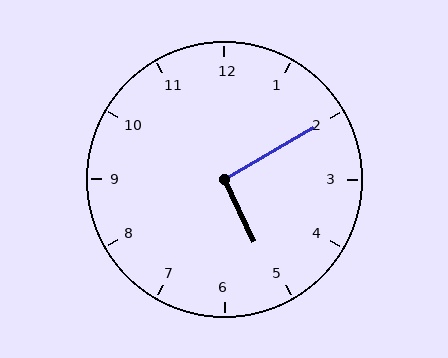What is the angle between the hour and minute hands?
Approximately 95 degrees.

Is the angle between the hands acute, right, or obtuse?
It is right.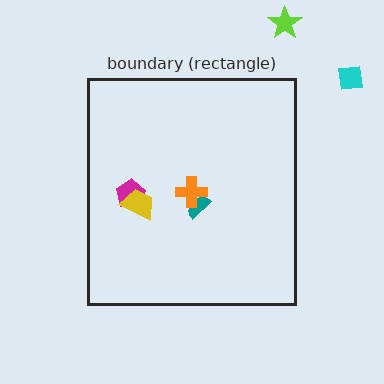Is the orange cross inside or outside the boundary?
Inside.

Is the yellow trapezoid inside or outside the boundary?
Inside.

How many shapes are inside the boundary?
4 inside, 2 outside.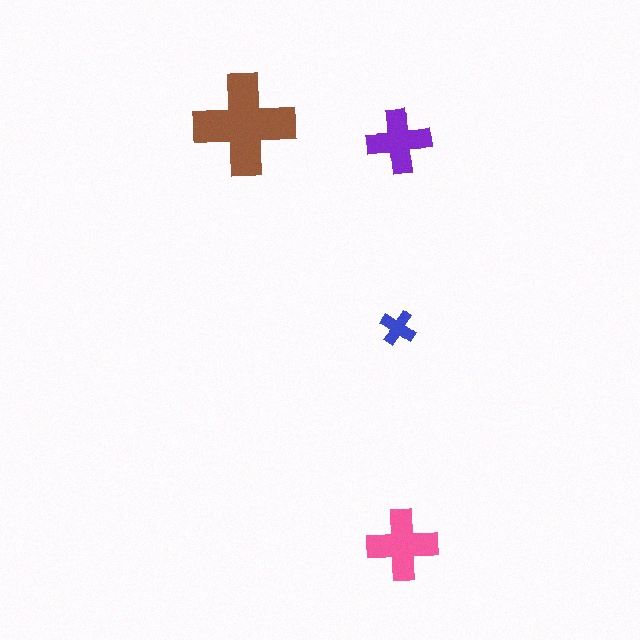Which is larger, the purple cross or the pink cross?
The pink one.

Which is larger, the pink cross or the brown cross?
The brown one.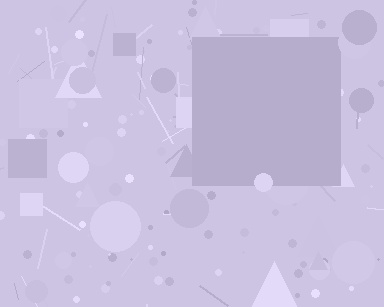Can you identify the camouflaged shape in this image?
The camouflaged shape is a square.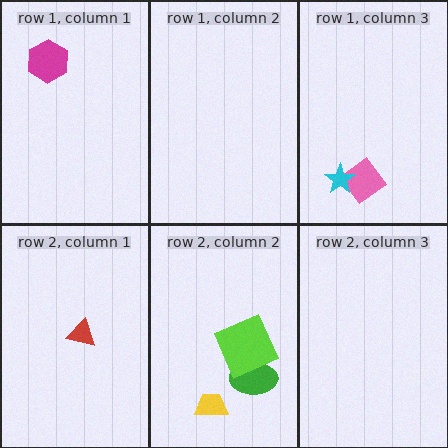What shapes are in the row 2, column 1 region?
The red triangle.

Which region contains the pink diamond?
The row 1, column 3 region.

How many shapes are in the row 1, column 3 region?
2.